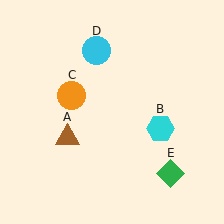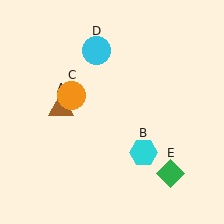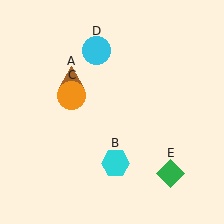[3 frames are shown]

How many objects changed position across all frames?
2 objects changed position: brown triangle (object A), cyan hexagon (object B).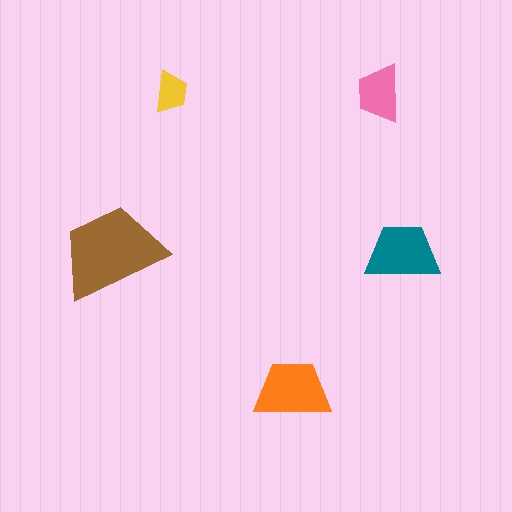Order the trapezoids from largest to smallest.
the brown one, the orange one, the teal one, the pink one, the yellow one.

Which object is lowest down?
The orange trapezoid is bottommost.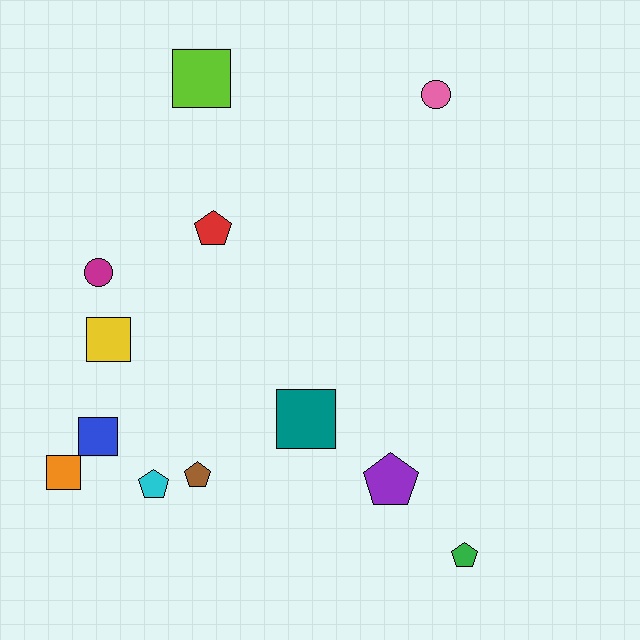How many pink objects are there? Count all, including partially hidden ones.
There is 1 pink object.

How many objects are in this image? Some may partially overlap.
There are 12 objects.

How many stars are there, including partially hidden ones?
There are no stars.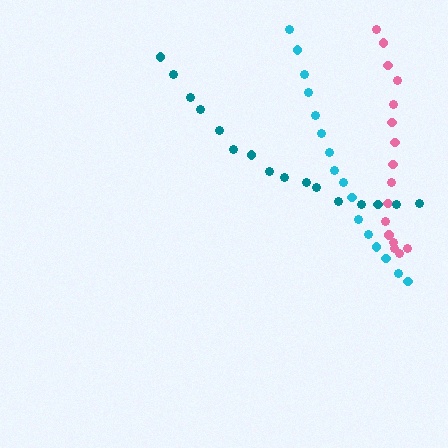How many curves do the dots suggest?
There are 3 distinct paths.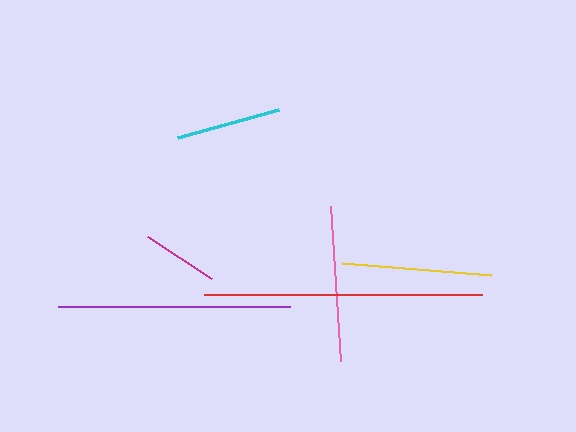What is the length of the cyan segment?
The cyan segment is approximately 105 pixels long.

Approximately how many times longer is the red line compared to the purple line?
The red line is approximately 1.2 times the length of the purple line.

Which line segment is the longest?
The red line is the longest at approximately 278 pixels.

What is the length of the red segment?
The red segment is approximately 278 pixels long.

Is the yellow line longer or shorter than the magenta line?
The yellow line is longer than the magenta line.